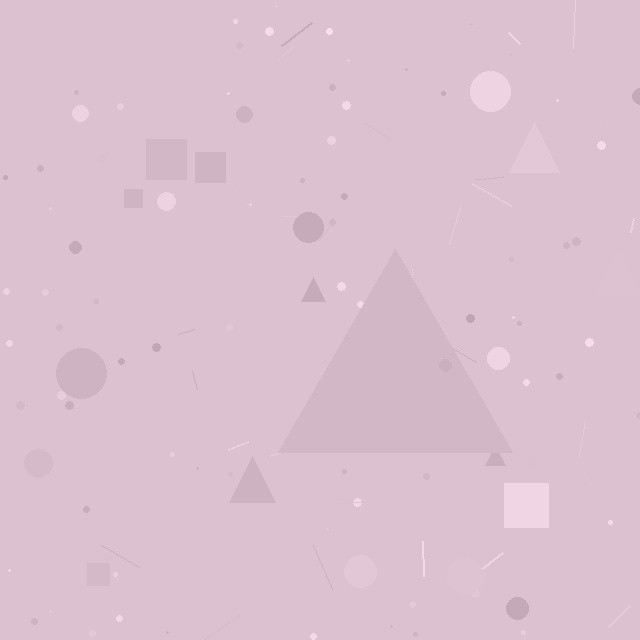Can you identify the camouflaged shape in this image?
The camouflaged shape is a triangle.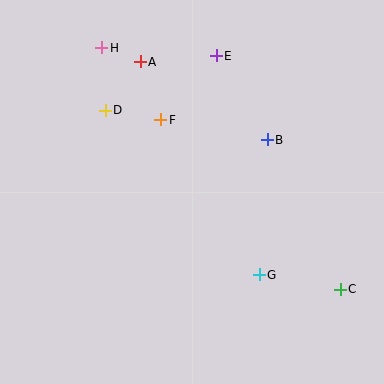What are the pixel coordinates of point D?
Point D is at (105, 110).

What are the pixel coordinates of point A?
Point A is at (140, 62).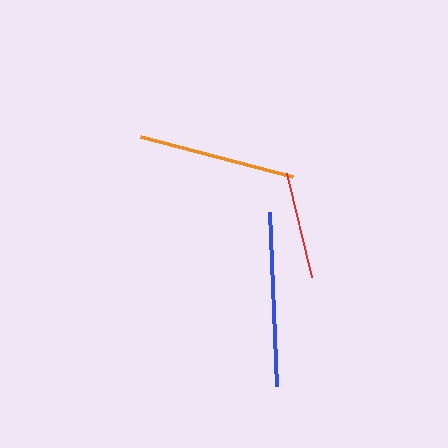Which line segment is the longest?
The blue line is the longest at approximately 174 pixels.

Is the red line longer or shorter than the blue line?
The blue line is longer than the red line.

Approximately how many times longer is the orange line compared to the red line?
The orange line is approximately 1.5 times the length of the red line.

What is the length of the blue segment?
The blue segment is approximately 174 pixels long.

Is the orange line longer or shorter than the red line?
The orange line is longer than the red line.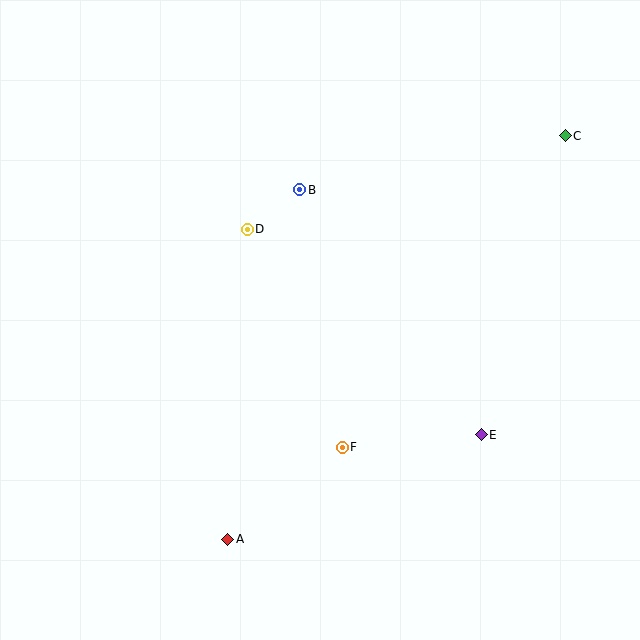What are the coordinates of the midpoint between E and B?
The midpoint between E and B is at (391, 312).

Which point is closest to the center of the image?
Point D at (247, 229) is closest to the center.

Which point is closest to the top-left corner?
Point D is closest to the top-left corner.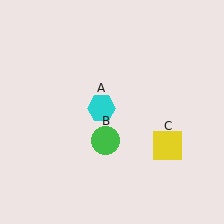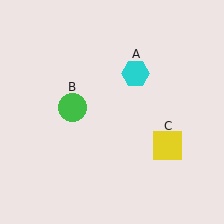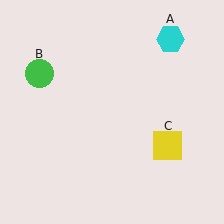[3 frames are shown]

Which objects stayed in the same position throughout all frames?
Yellow square (object C) remained stationary.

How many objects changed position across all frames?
2 objects changed position: cyan hexagon (object A), green circle (object B).